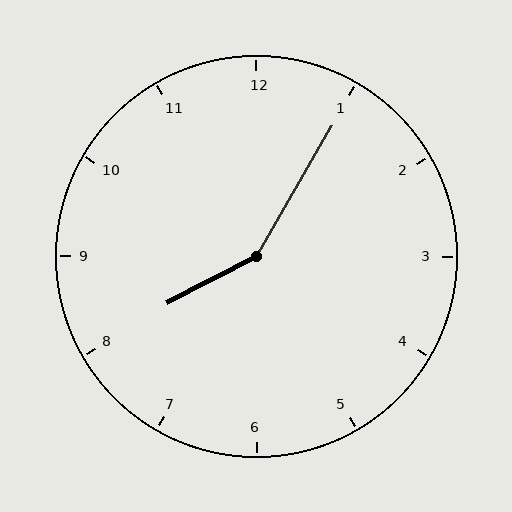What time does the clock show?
8:05.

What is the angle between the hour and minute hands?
Approximately 148 degrees.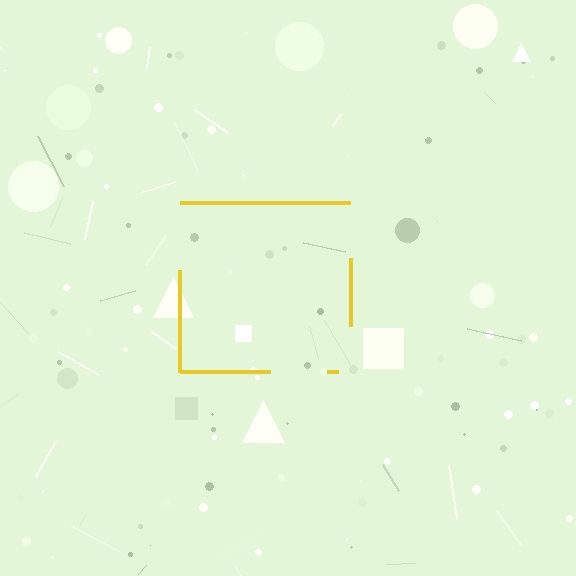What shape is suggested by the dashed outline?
The dashed outline suggests a square.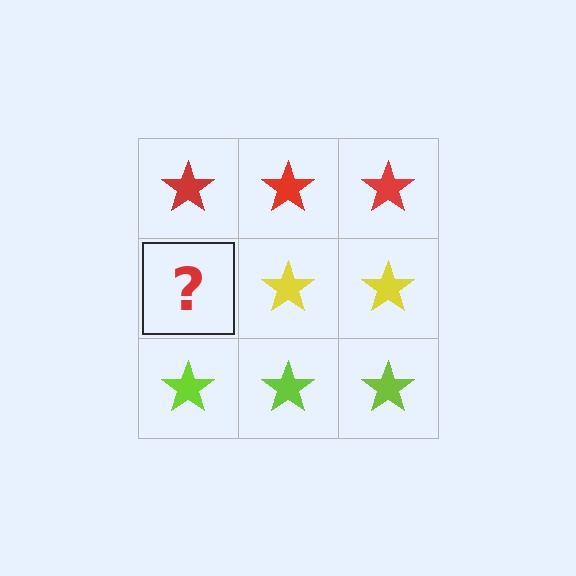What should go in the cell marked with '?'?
The missing cell should contain a yellow star.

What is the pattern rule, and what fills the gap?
The rule is that each row has a consistent color. The gap should be filled with a yellow star.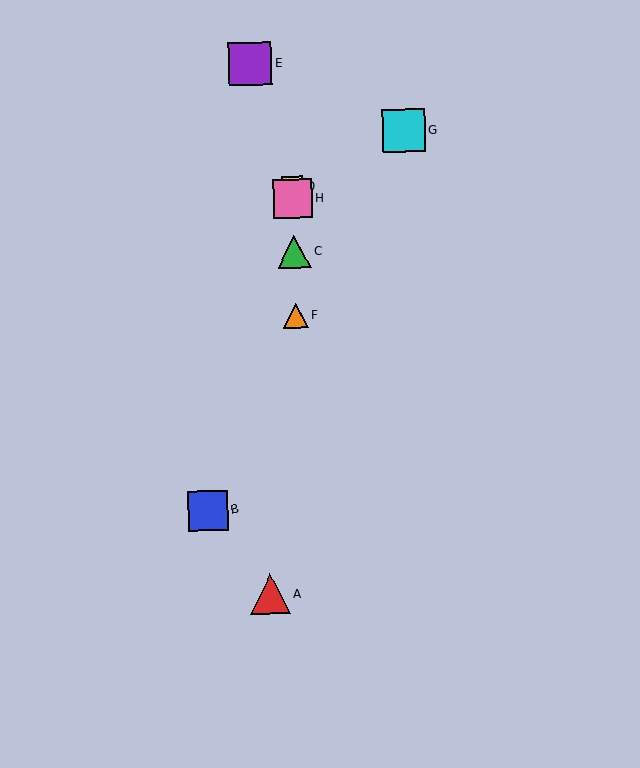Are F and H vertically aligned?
Yes, both are at x≈296.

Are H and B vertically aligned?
No, H is at x≈293 and B is at x≈208.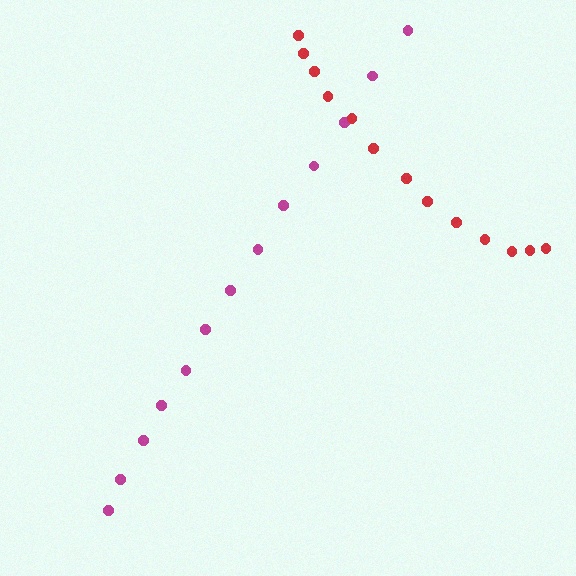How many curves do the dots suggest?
There are 2 distinct paths.